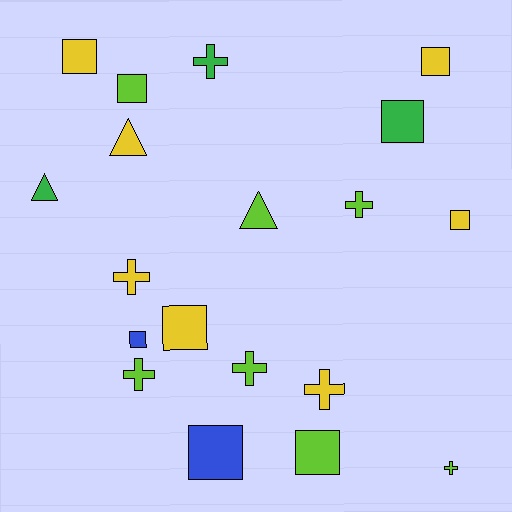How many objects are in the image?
There are 19 objects.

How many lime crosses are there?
There are 4 lime crosses.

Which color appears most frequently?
Yellow, with 7 objects.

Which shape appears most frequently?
Square, with 9 objects.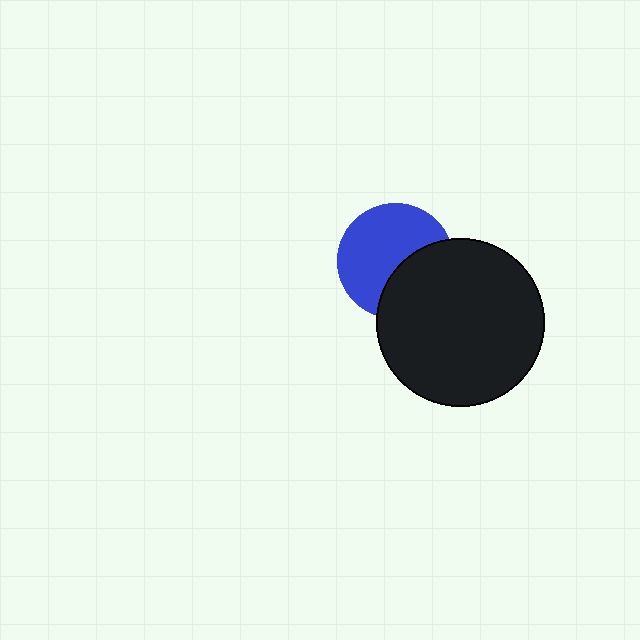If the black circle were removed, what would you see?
You would see the complete blue circle.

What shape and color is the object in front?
The object in front is a black circle.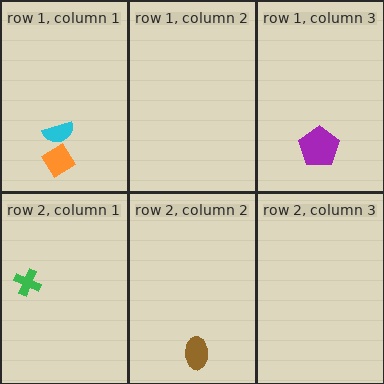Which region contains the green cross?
The row 2, column 1 region.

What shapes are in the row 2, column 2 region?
The brown ellipse.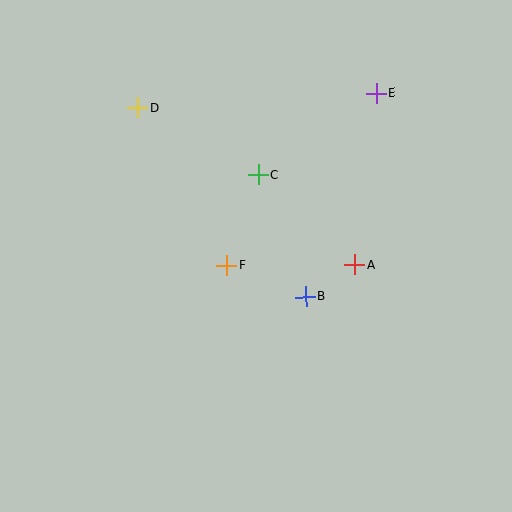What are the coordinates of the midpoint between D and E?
The midpoint between D and E is at (257, 100).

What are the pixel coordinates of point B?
Point B is at (306, 297).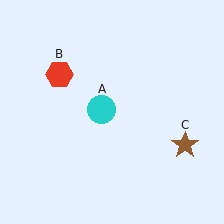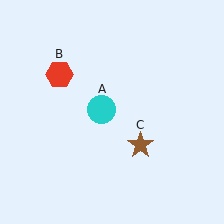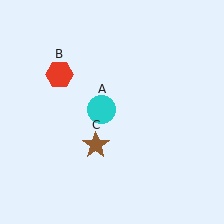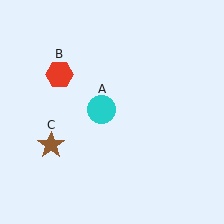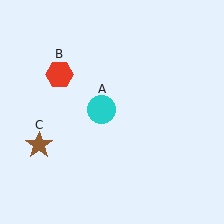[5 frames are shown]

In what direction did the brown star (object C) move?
The brown star (object C) moved left.